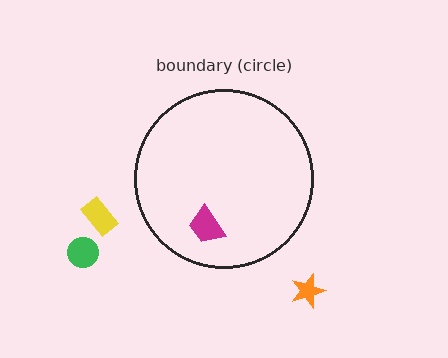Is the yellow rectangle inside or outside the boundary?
Outside.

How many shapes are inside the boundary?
1 inside, 3 outside.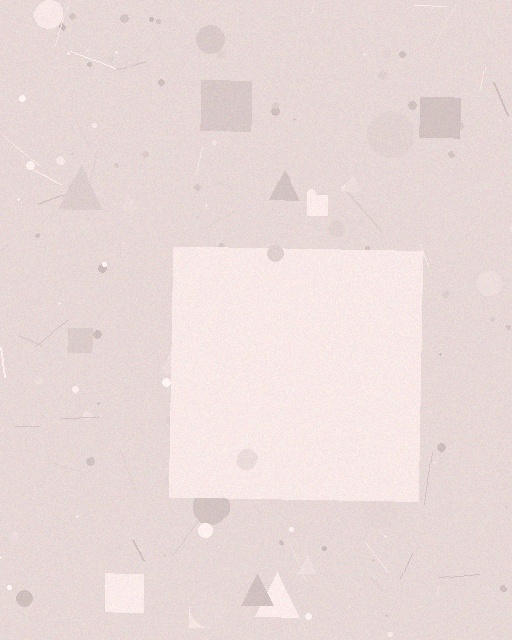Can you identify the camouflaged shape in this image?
The camouflaged shape is a square.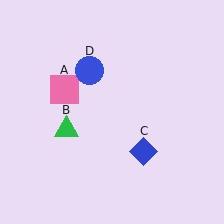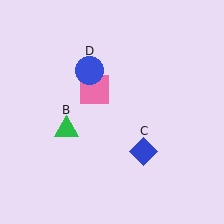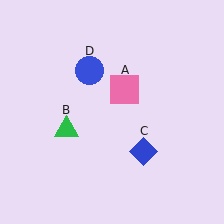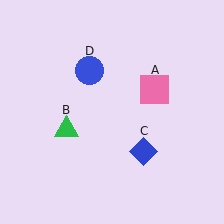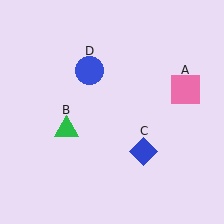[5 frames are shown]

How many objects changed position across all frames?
1 object changed position: pink square (object A).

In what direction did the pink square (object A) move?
The pink square (object A) moved right.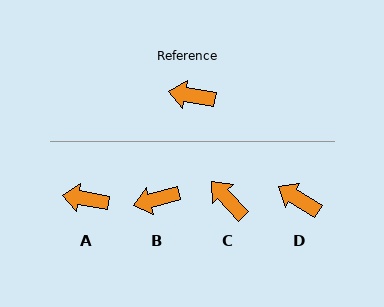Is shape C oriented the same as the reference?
No, it is off by about 37 degrees.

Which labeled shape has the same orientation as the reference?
A.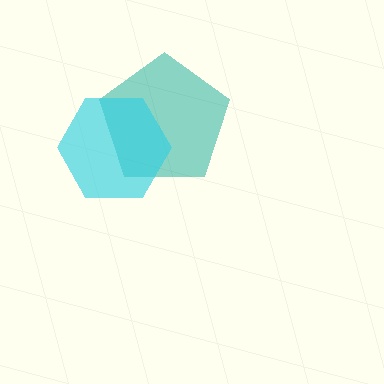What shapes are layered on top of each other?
The layered shapes are: a teal pentagon, a cyan hexagon.